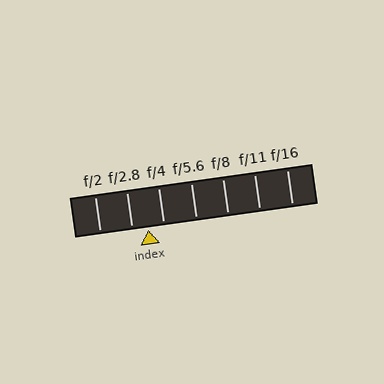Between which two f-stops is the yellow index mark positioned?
The index mark is between f/2.8 and f/4.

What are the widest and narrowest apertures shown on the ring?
The widest aperture shown is f/2 and the narrowest is f/16.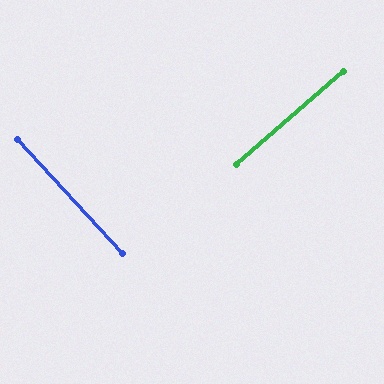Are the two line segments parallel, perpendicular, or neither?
Perpendicular — they meet at approximately 88°.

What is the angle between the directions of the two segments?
Approximately 88 degrees.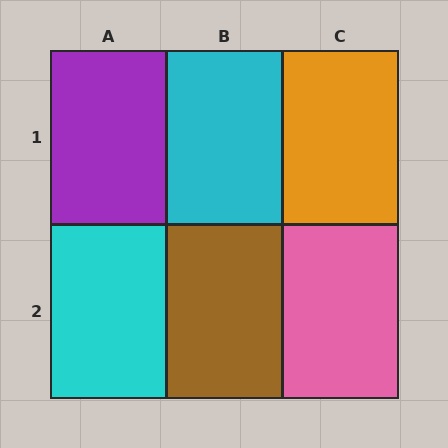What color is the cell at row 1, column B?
Cyan.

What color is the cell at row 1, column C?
Orange.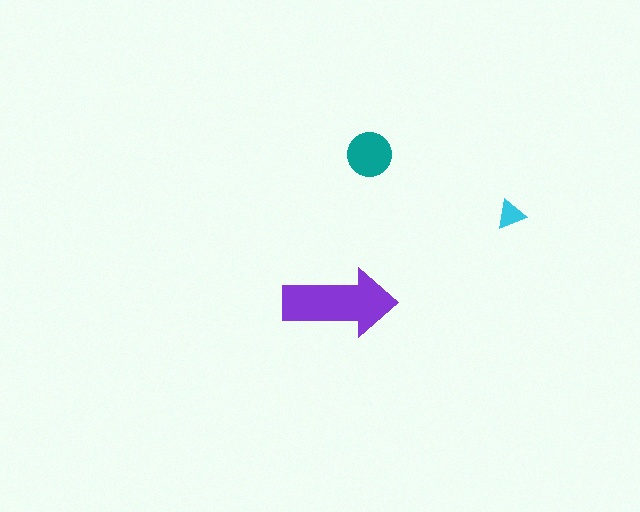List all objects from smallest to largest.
The cyan triangle, the teal circle, the purple arrow.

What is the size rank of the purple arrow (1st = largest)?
1st.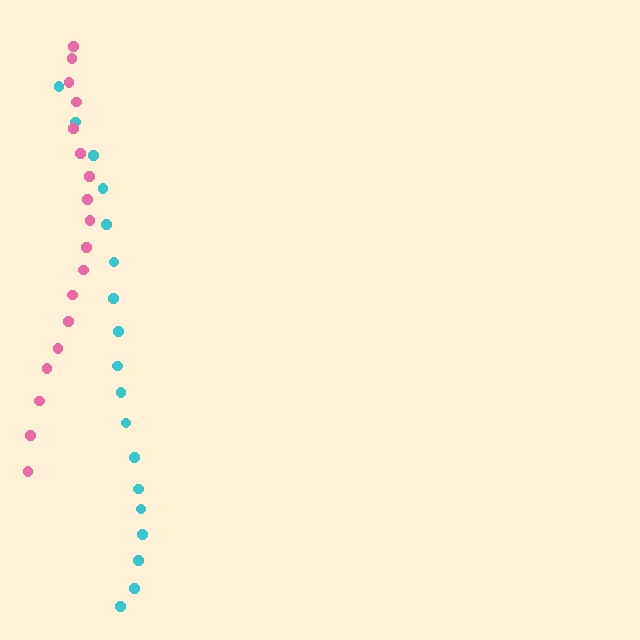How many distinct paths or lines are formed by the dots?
There are 2 distinct paths.